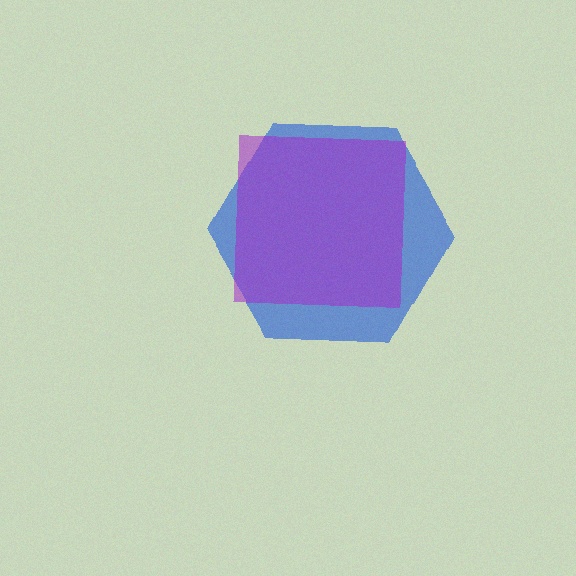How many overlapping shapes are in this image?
There are 2 overlapping shapes in the image.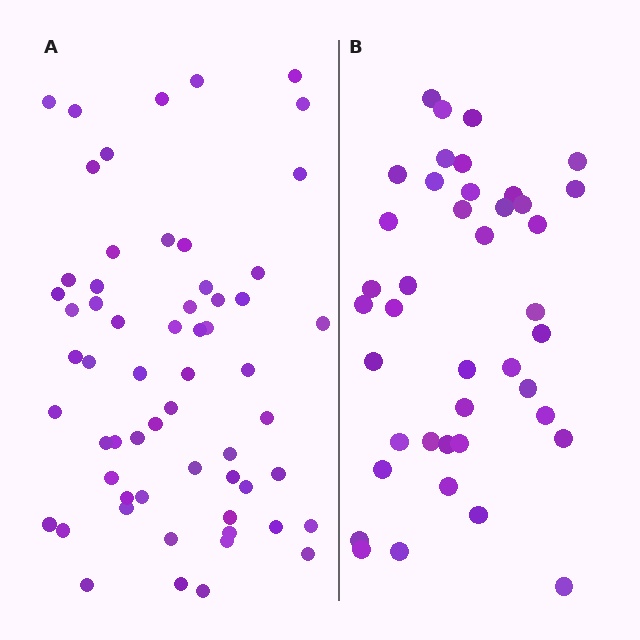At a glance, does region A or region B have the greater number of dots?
Region A (the left region) has more dots.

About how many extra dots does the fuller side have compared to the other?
Region A has approximately 20 more dots than region B.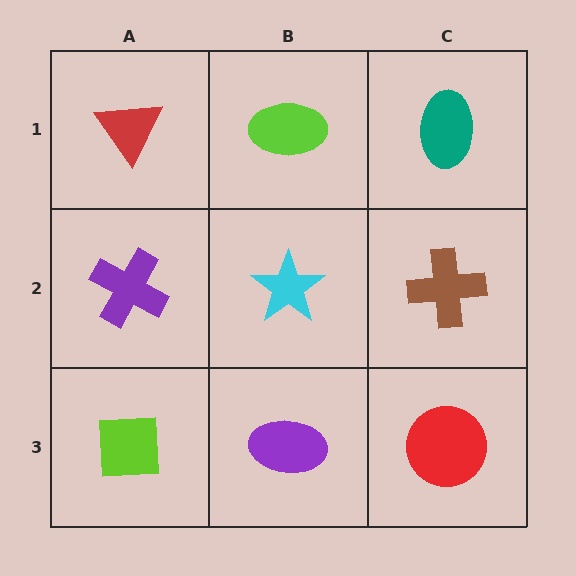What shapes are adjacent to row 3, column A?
A purple cross (row 2, column A), a purple ellipse (row 3, column B).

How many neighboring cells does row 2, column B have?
4.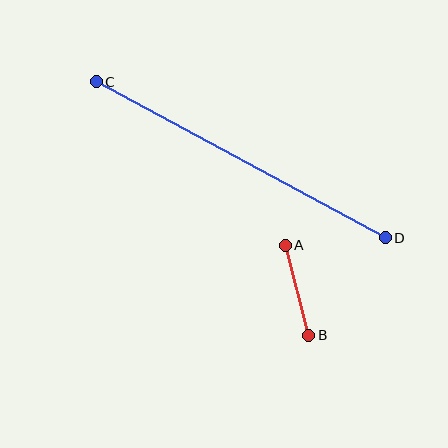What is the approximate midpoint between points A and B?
The midpoint is at approximately (297, 290) pixels.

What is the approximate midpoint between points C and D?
The midpoint is at approximately (241, 160) pixels.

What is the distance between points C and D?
The distance is approximately 328 pixels.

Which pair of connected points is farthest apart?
Points C and D are farthest apart.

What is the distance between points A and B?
The distance is approximately 93 pixels.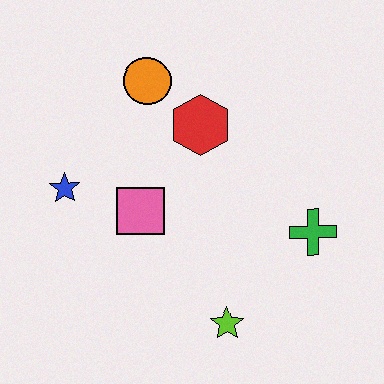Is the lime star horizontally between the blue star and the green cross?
Yes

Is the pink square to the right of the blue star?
Yes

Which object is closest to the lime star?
The green cross is closest to the lime star.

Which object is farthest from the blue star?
The green cross is farthest from the blue star.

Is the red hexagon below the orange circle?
Yes